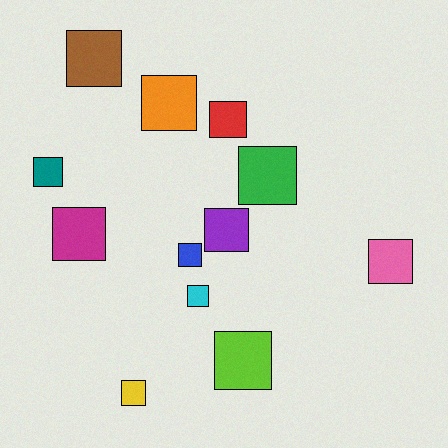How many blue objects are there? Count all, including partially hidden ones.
There is 1 blue object.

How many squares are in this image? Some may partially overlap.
There are 12 squares.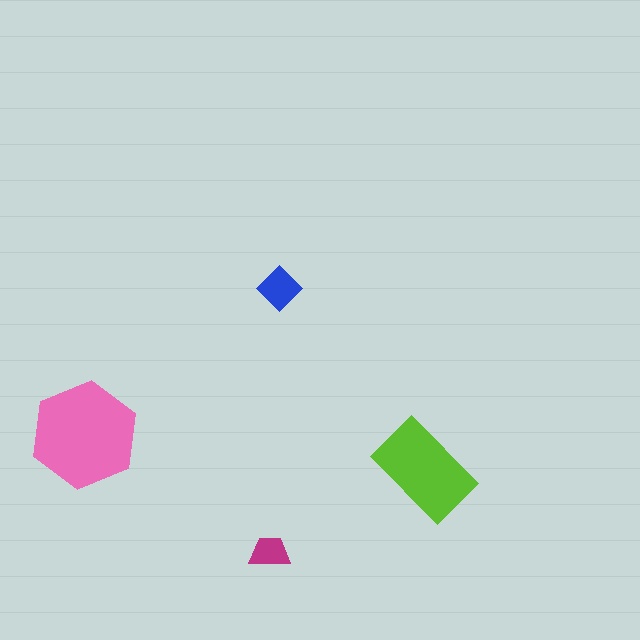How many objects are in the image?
There are 4 objects in the image.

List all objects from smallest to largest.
The magenta trapezoid, the blue diamond, the lime rectangle, the pink hexagon.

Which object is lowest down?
The magenta trapezoid is bottommost.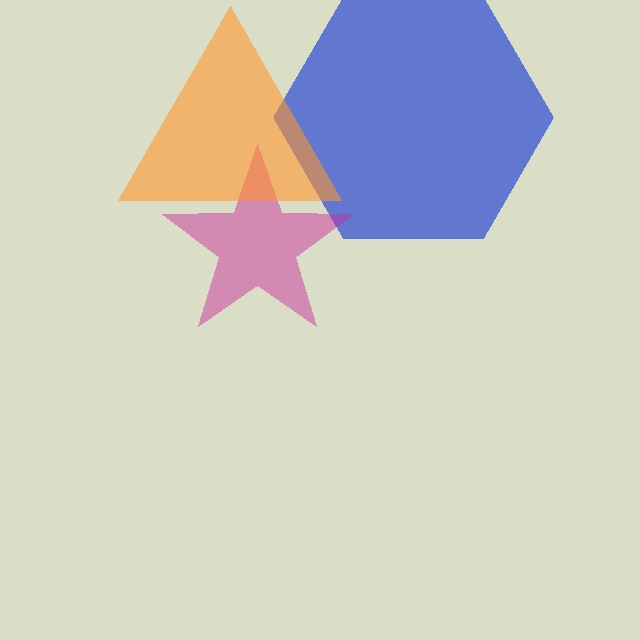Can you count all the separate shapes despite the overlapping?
Yes, there are 3 separate shapes.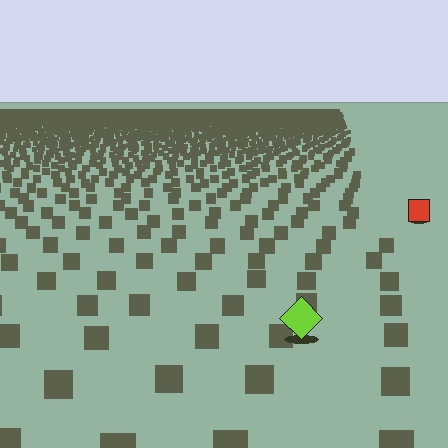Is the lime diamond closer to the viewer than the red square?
Yes. The lime diamond is closer — you can tell from the texture gradient: the ground texture is coarser near it.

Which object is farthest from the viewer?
The red square is farthest from the viewer. It appears smaller and the ground texture around it is denser.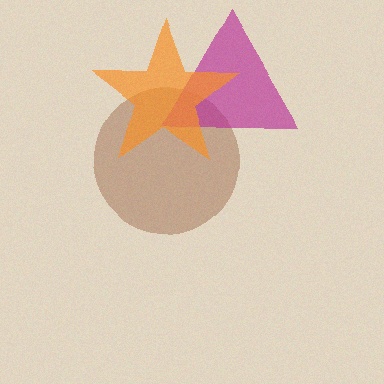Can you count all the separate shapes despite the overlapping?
Yes, there are 3 separate shapes.